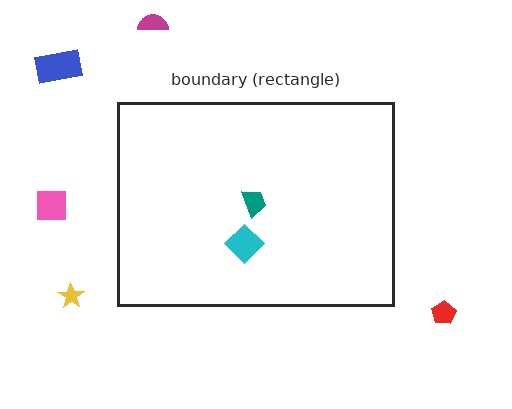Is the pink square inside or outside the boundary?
Outside.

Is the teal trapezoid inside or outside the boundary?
Inside.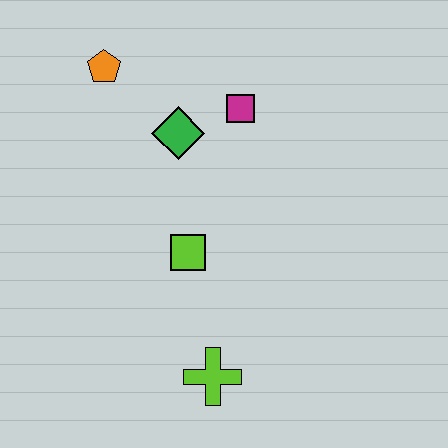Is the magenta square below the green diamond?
No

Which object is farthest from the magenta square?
The lime cross is farthest from the magenta square.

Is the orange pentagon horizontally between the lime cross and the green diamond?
No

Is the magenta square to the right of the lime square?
Yes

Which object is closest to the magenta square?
The green diamond is closest to the magenta square.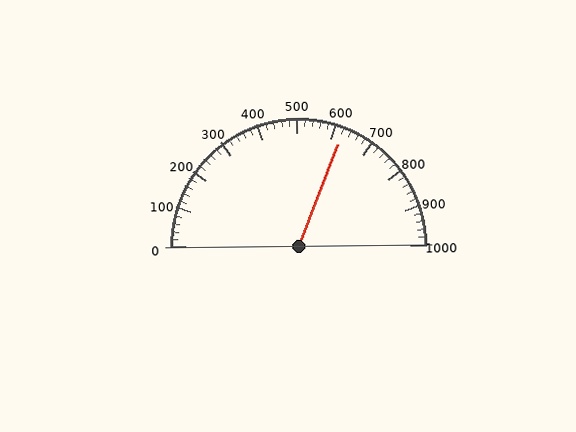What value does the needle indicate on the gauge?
The needle indicates approximately 620.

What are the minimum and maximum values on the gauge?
The gauge ranges from 0 to 1000.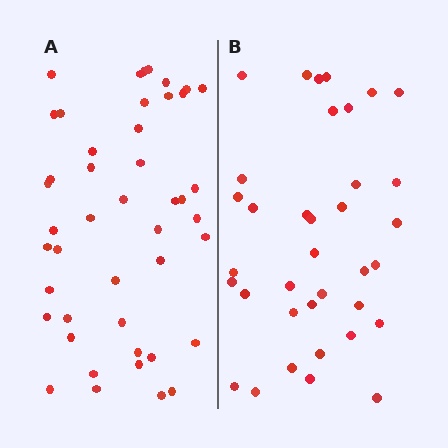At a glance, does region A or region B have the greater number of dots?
Region A (the left region) has more dots.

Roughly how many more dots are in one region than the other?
Region A has roughly 8 or so more dots than region B.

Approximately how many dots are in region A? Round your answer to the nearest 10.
About 40 dots. (The exact count is 45, which rounds to 40.)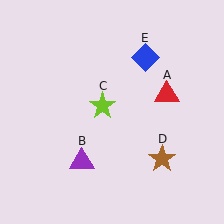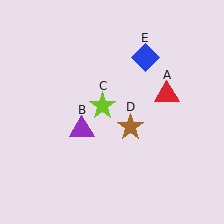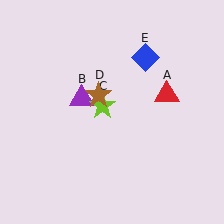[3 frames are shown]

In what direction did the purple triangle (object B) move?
The purple triangle (object B) moved up.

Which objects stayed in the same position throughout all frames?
Red triangle (object A) and lime star (object C) and blue diamond (object E) remained stationary.